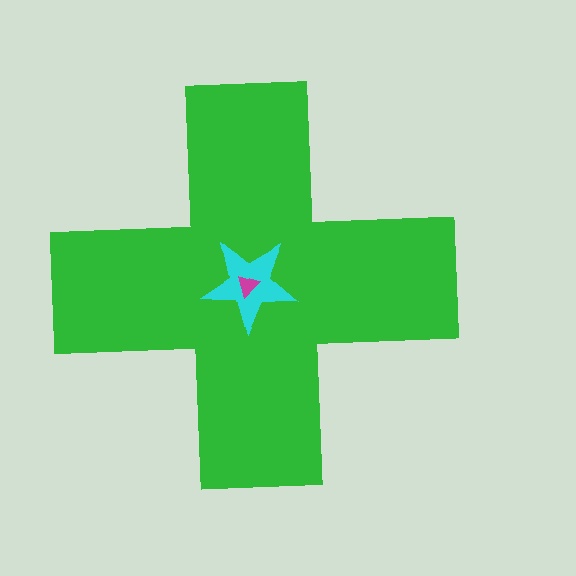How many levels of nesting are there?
3.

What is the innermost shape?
The magenta triangle.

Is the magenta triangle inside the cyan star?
Yes.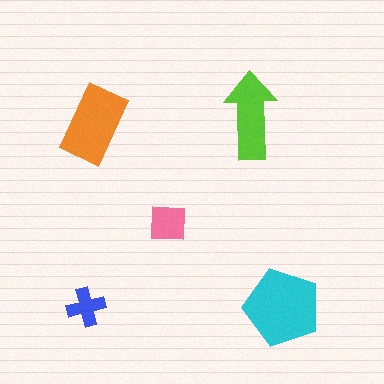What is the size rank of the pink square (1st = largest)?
4th.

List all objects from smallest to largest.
The blue cross, the pink square, the lime arrow, the orange rectangle, the cyan pentagon.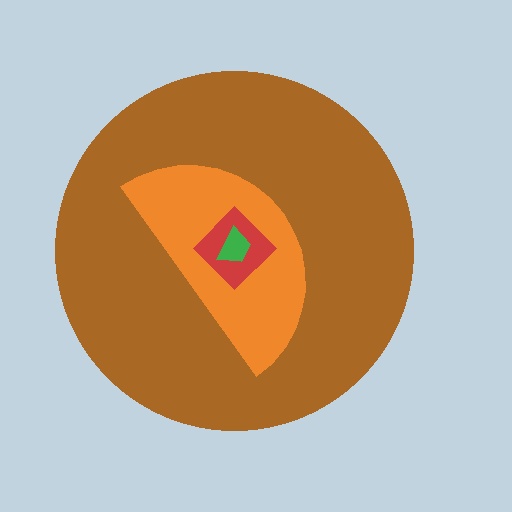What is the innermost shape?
The green trapezoid.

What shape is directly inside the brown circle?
The orange semicircle.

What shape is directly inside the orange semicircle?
The red diamond.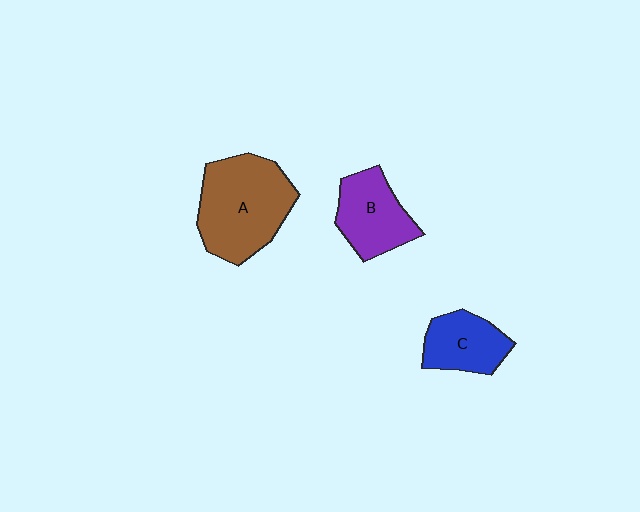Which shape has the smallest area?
Shape C (blue).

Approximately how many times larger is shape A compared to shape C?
Approximately 1.8 times.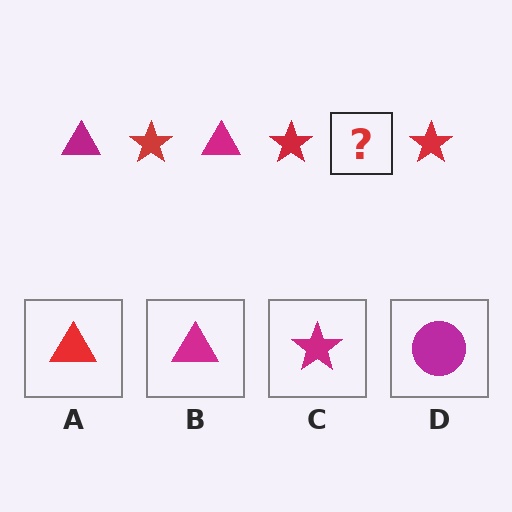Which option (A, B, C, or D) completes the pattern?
B.